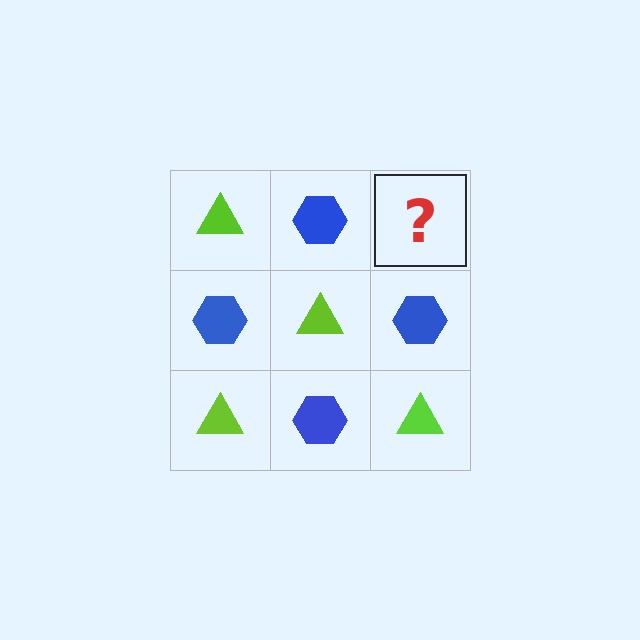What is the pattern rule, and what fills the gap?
The rule is that it alternates lime triangle and blue hexagon in a checkerboard pattern. The gap should be filled with a lime triangle.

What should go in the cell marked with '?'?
The missing cell should contain a lime triangle.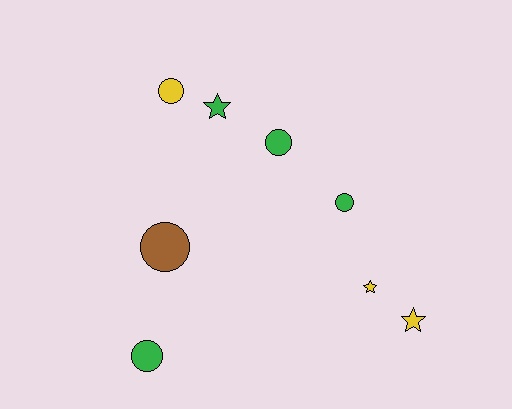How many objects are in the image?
There are 8 objects.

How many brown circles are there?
There is 1 brown circle.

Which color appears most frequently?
Green, with 4 objects.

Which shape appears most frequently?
Circle, with 5 objects.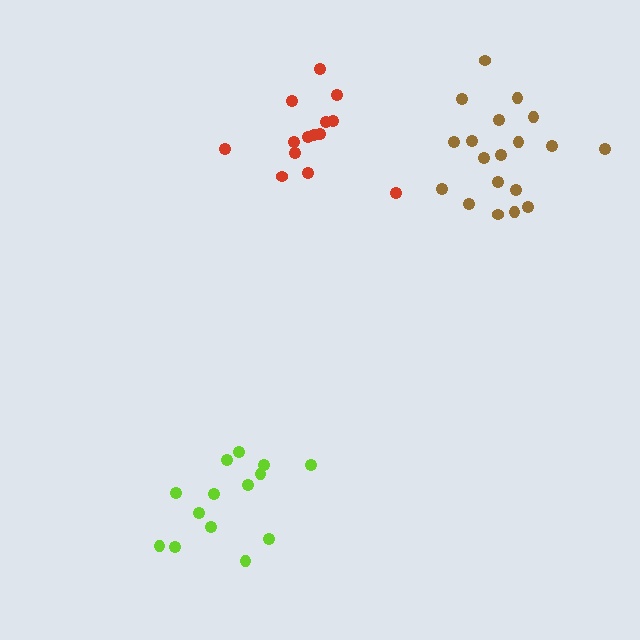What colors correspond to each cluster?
The clusters are colored: lime, brown, red.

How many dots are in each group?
Group 1: 14 dots, Group 2: 19 dots, Group 3: 14 dots (47 total).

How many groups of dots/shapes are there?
There are 3 groups.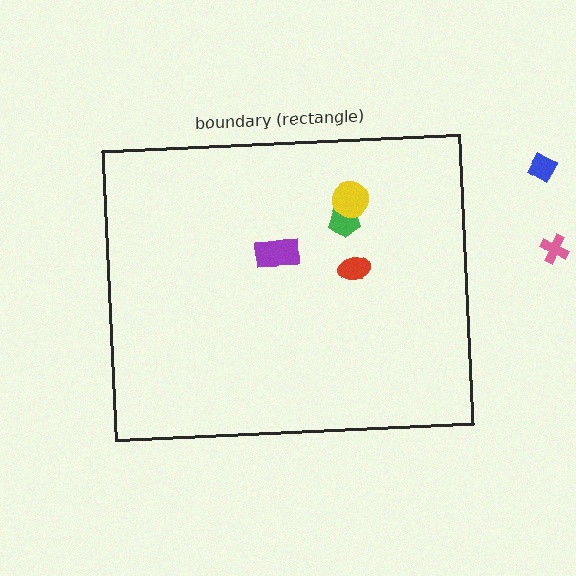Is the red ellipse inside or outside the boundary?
Inside.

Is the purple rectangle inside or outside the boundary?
Inside.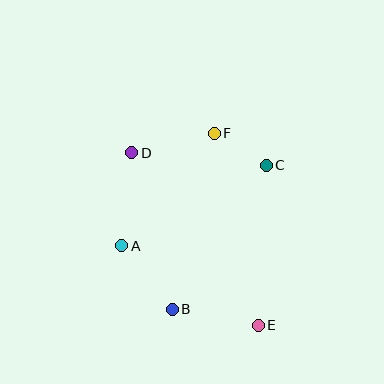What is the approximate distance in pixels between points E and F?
The distance between E and F is approximately 197 pixels.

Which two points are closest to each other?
Points C and F are closest to each other.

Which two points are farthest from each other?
Points D and E are farthest from each other.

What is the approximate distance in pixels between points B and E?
The distance between B and E is approximately 87 pixels.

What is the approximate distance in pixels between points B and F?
The distance between B and F is approximately 181 pixels.